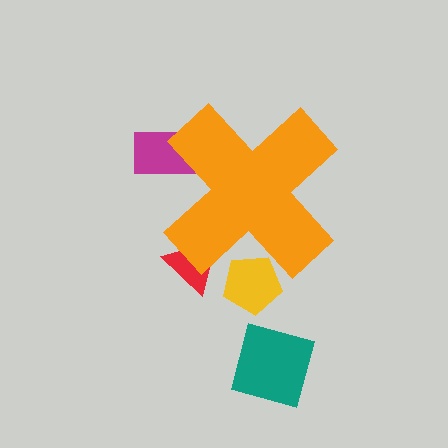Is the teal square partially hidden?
No, the teal square is fully visible.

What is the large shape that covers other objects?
An orange cross.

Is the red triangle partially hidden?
Yes, the red triangle is partially hidden behind the orange cross.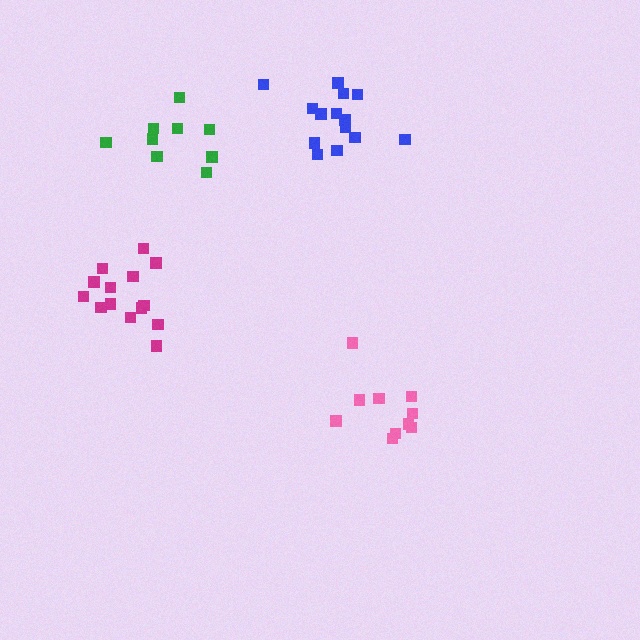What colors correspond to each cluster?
The clusters are colored: green, blue, magenta, pink.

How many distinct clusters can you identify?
There are 4 distinct clusters.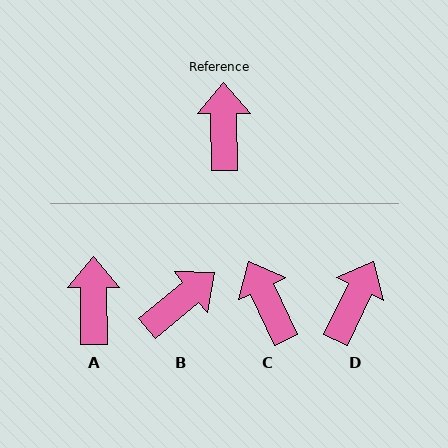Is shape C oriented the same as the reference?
No, it is off by about 25 degrees.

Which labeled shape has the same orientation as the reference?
A.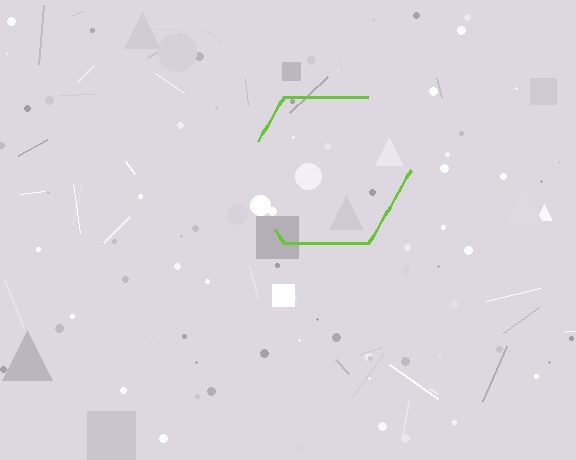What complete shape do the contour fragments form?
The contour fragments form a hexagon.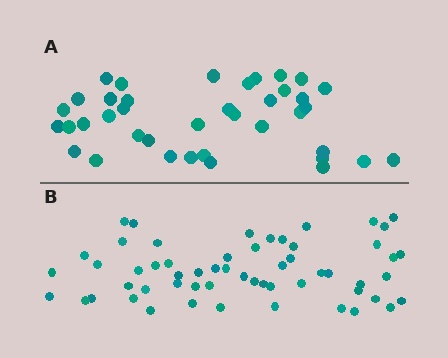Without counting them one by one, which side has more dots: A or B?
Region B (the bottom region) has more dots.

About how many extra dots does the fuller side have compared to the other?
Region B has approximately 20 more dots than region A.